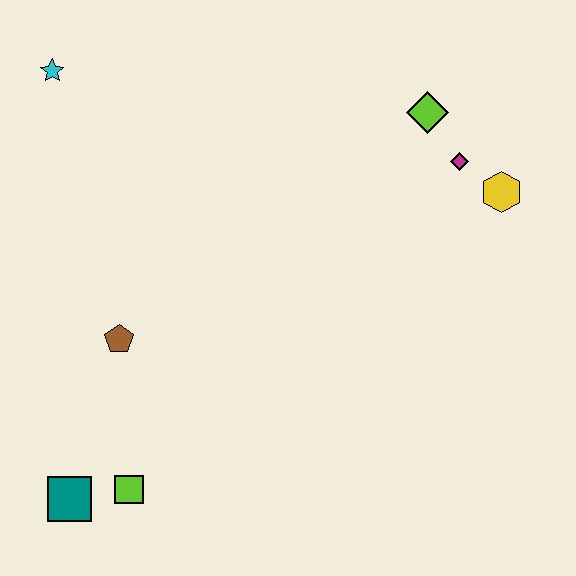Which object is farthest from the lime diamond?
The teal square is farthest from the lime diamond.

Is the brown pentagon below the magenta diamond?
Yes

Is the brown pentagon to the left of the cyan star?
No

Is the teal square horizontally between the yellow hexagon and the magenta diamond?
No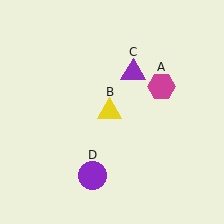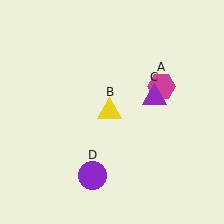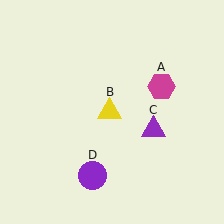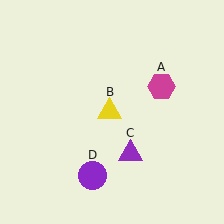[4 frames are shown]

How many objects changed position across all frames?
1 object changed position: purple triangle (object C).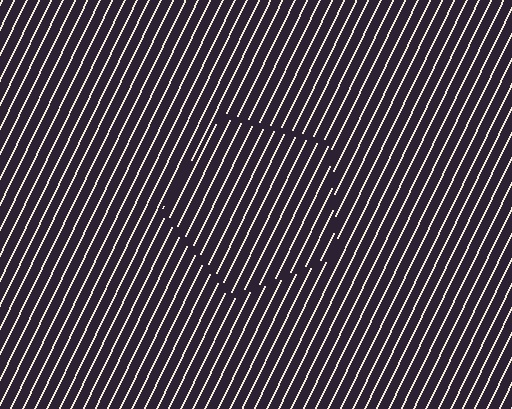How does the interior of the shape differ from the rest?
The interior of the shape contains the same grating, shifted by half a period — the contour is defined by the phase discontinuity where line-ends from the inner and outer gratings abut.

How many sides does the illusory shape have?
5 sides — the line-ends trace a pentagon.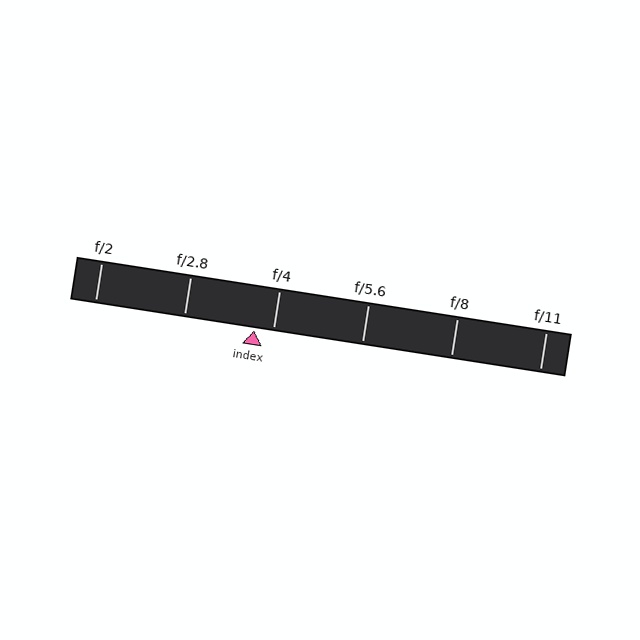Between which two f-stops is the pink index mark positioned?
The index mark is between f/2.8 and f/4.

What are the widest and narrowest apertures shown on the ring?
The widest aperture shown is f/2 and the narrowest is f/11.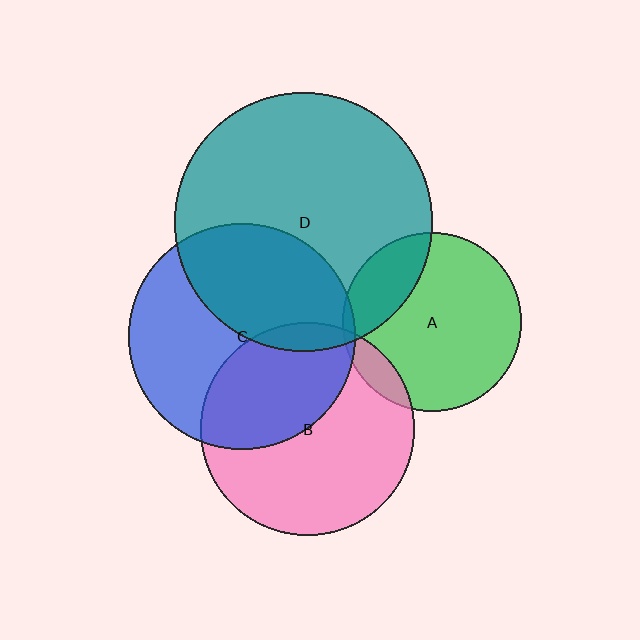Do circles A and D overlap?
Yes.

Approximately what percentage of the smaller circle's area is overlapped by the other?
Approximately 20%.